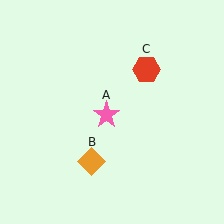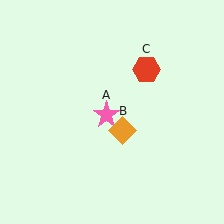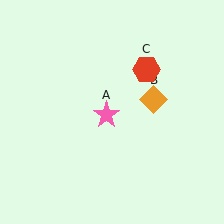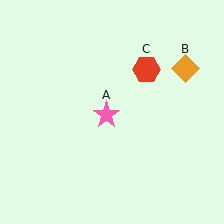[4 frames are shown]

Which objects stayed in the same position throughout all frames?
Pink star (object A) and red hexagon (object C) remained stationary.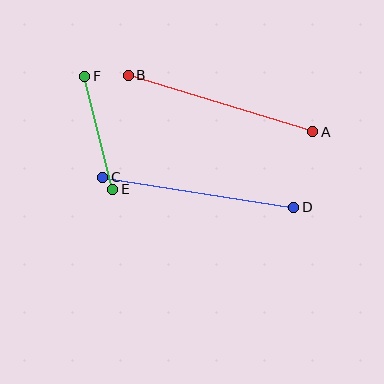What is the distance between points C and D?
The distance is approximately 193 pixels.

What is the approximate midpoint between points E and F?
The midpoint is at approximately (99, 133) pixels.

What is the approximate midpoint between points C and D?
The midpoint is at approximately (198, 192) pixels.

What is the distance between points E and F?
The distance is approximately 117 pixels.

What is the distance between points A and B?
The distance is approximately 193 pixels.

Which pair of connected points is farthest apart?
Points C and D are farthest apart.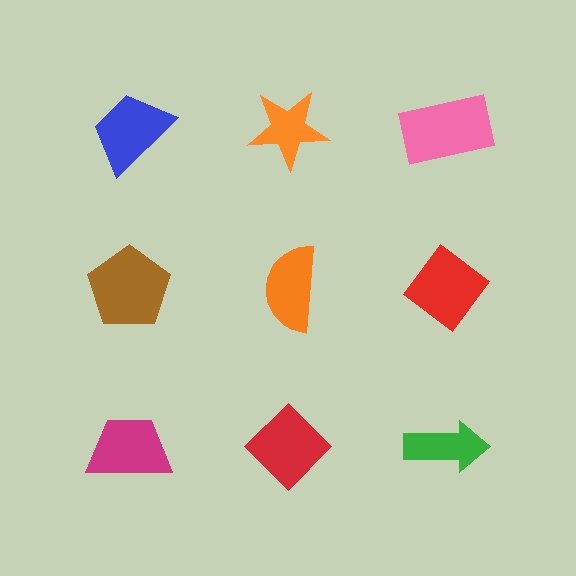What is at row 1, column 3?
A pink rectangle.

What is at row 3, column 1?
A magenta trapezoid.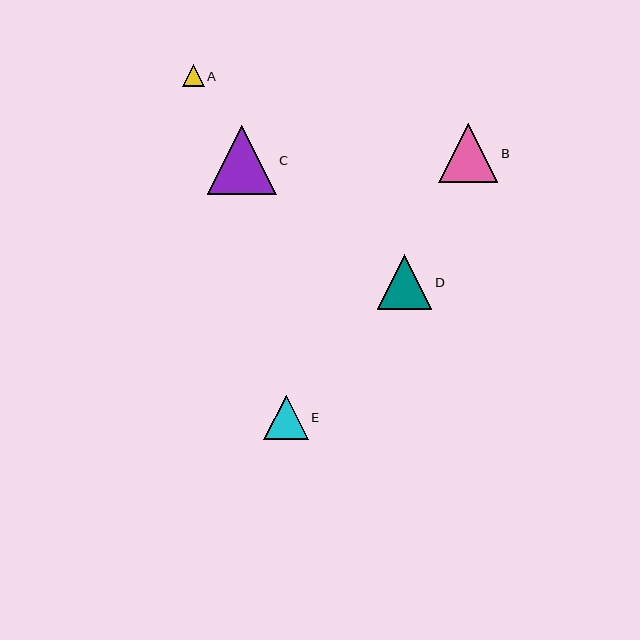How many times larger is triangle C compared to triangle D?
Triangle C is approximately 1.3 times the size of triangle D.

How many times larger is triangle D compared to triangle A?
Triangle D is approximately 2.5 times the size of triangle A.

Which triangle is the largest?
Triangle C is the largest with a size of approximately 69 pixels.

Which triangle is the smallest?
Triangle A is the smallest with a size of approximately 22 pixels.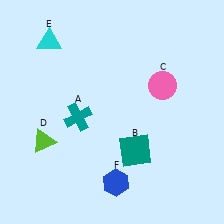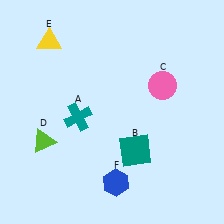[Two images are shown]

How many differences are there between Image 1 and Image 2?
There is 1 difference between the two images.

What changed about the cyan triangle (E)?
In Image 1, E is cyan. In Image 2, it changed to yellow.